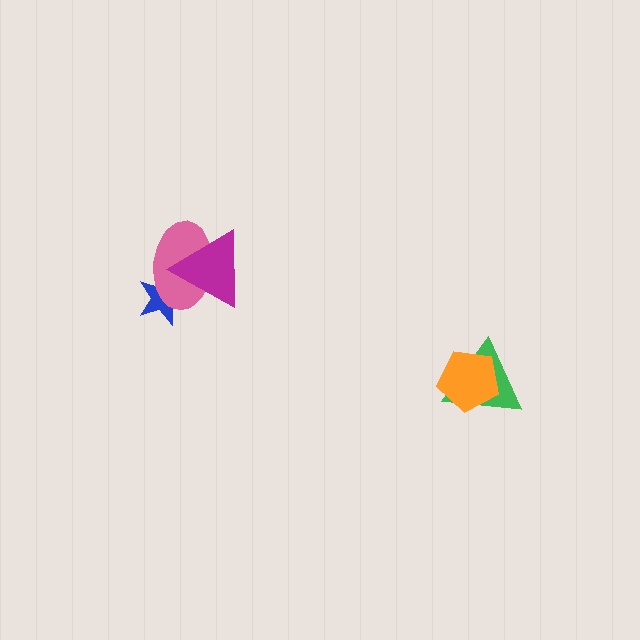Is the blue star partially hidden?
Yes, it is partially covered by another shape.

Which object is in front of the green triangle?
The orange pentagon is in front of the green triangle.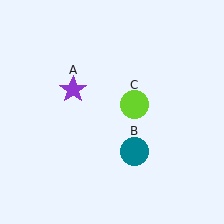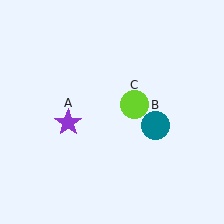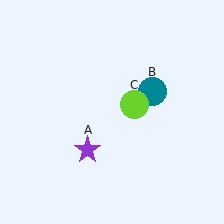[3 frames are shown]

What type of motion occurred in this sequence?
The purple star (object A), teal circle (object B) rotated counterclockwise around the center of the scene.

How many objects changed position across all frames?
2 objects changed position: purple star (object A), teal circle (object B).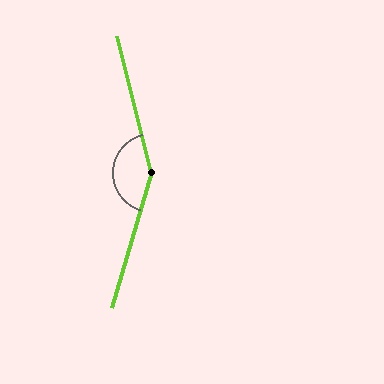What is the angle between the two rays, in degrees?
Approximately 149 degrees.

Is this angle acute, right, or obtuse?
It is obtuse.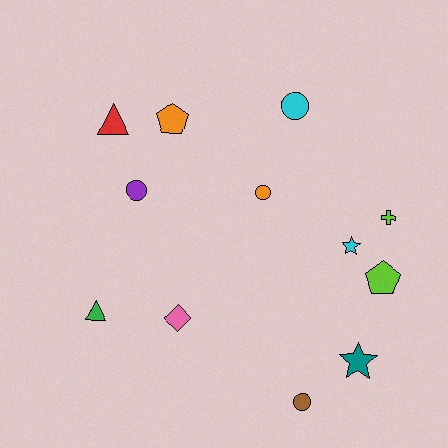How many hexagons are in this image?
There are no hexagons.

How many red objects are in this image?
There is 1 red object.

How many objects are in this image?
There are 12 objects.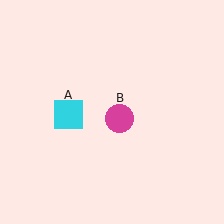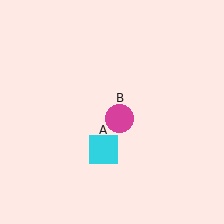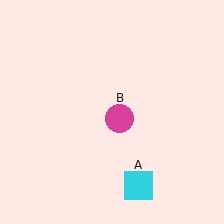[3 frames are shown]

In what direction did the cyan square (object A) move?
The cyan square (object A) moved down and to the right.